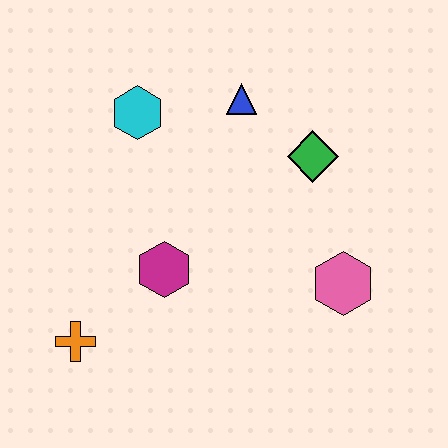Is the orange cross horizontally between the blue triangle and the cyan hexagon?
No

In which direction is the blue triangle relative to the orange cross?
The blue triangle is above the orange cross.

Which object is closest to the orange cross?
The magenta hexagon is closest to the orange cross.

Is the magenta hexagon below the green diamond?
Yes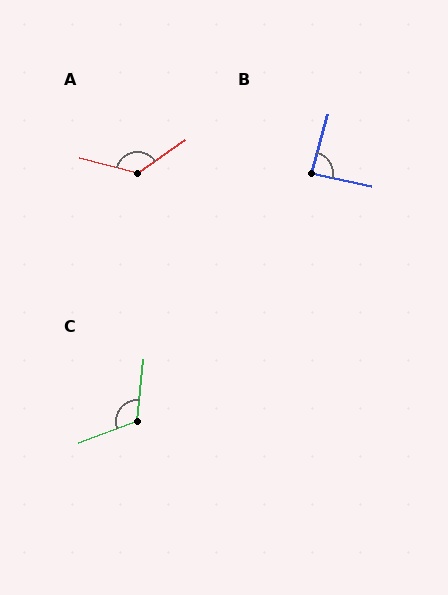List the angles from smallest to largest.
B (86°), C (116°), A (130°).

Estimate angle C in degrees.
Approximately 116 degrees.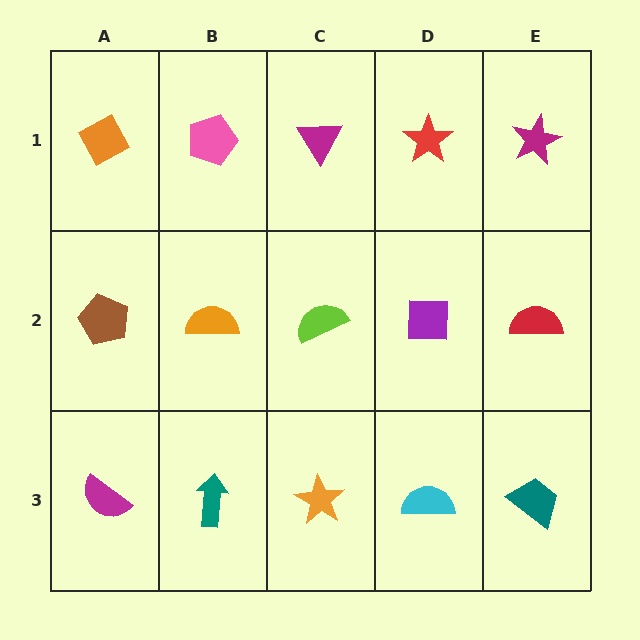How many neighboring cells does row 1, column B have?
3.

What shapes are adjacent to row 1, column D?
A purple square (row 2, column D), a magenta triangle (row 1, column C), a magenta star (row 1, column E).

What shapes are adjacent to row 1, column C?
A lime semicircle (row 2, column C), a pink pentagon (row 1, column B), a red star (row 1, column D).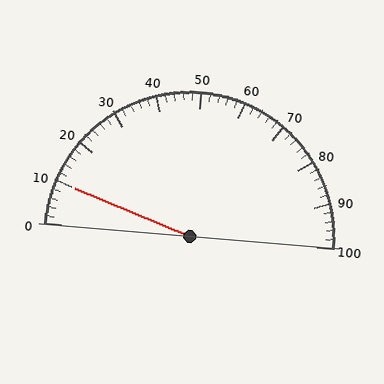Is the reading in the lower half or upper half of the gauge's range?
The reading is in the lower half of the range (0 to 100).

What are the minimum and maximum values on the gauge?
The gauge ranges from 0 to 100.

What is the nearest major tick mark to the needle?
The nearest major tick mark is 10.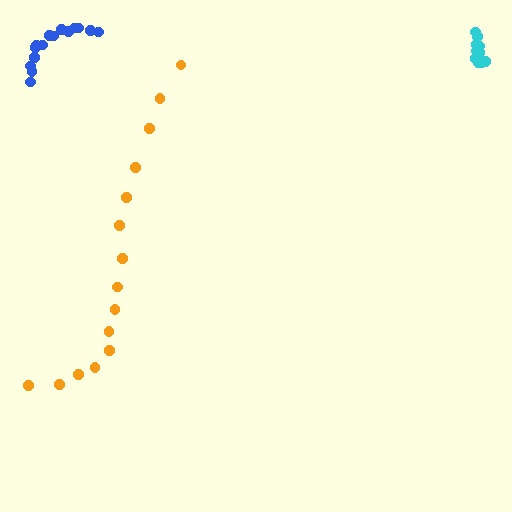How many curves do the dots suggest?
There are 3 distinct paths.